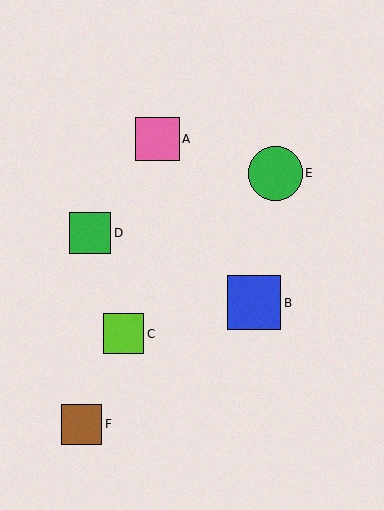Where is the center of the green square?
The center of the green square is at (90, 233).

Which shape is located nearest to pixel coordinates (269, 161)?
The green circle (labeled E) at (275, 173) is nearest to that location.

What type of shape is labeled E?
Shape E is a green circle.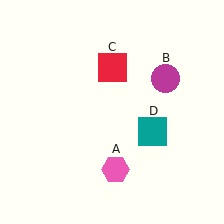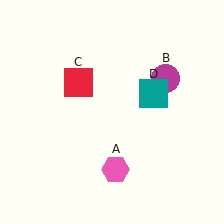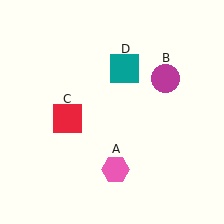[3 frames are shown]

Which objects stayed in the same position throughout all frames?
Pink hexagon (object A) and magenta circle (object B) remained stationary.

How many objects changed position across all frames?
2 objects changed position: red square (object C), teal square (object D).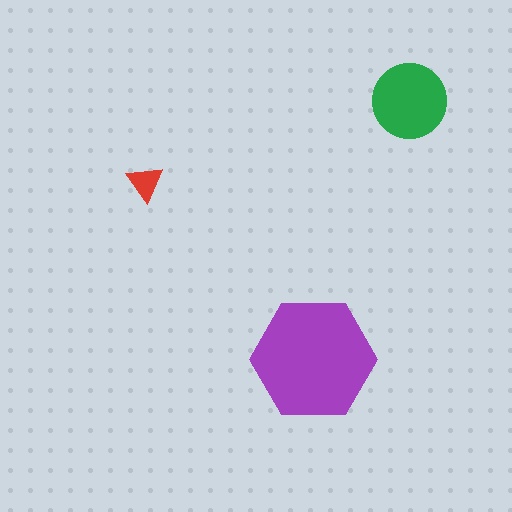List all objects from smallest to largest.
The red triangle, the green circle, the purple hexagon.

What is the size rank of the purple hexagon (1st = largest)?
1st.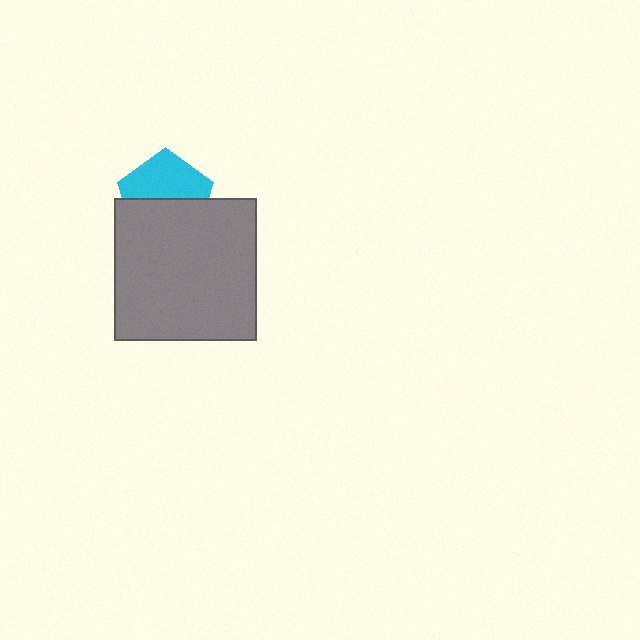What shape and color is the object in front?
The object in front is a gray square.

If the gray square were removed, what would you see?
You would see the complete cyan pentagon.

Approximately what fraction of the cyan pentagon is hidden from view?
Roughly 50% of the cyan pentagon is hidden behind the gray square.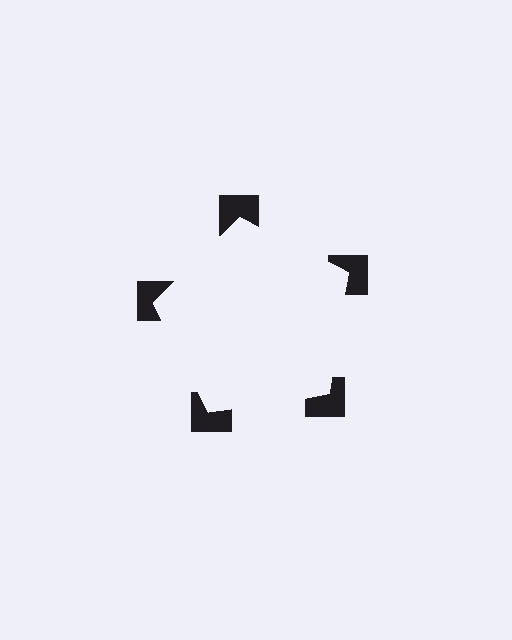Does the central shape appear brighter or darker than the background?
It typically appears slightly brighter than the background, even though no actual brightness change is drawn.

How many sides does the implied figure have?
5 sides.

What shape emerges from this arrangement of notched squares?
An illusory pentagon — its edges are inferred from the aligned wedge cuts in the notched squares, not physically drawn.